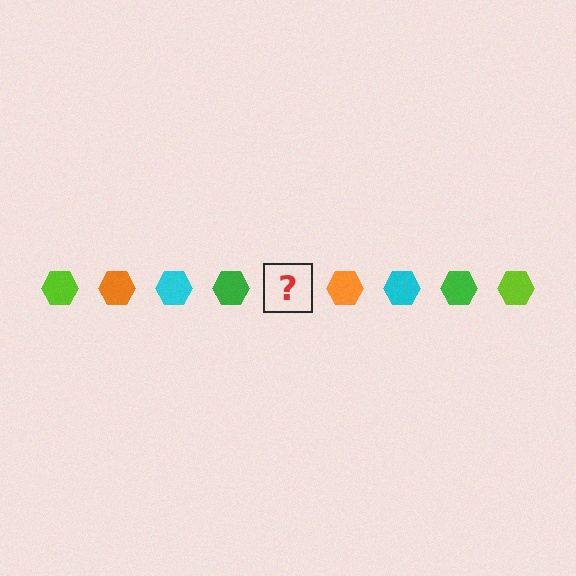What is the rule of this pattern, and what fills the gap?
The rule is that the pattern cycles through lime, orange, cyan, green hexagons. The gap should be filled with a lime hexagon.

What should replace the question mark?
The question mark should be replaced with a lime hexagon.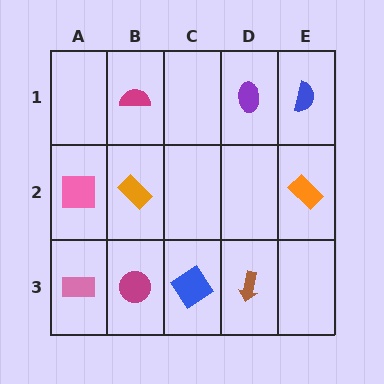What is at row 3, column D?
A brown arrow.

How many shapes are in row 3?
4 shapes.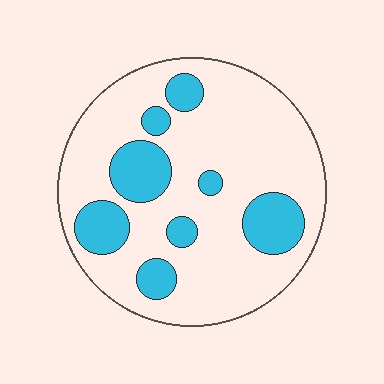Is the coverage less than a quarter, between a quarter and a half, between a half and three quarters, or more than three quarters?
Less than a quarter.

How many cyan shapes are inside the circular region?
8.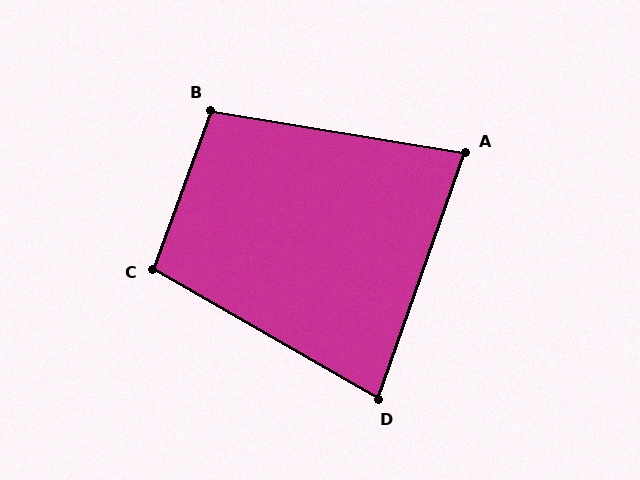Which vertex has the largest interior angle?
B, at approximately 100 degrees.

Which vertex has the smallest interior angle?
D, at approximately 80 degrees.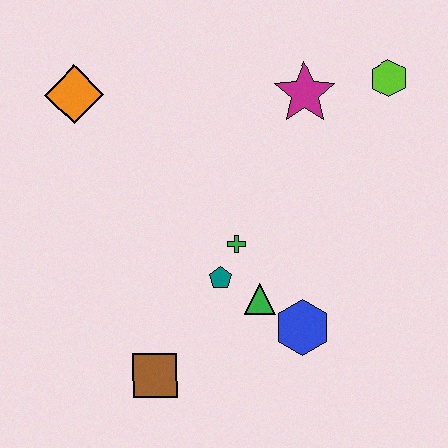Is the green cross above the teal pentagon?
Yes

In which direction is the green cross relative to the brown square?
The green cross is above the brown square.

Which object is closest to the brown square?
The teal pentagon is closest to the brown square.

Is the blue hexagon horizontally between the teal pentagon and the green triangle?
No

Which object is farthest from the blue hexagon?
The orange diamond is farthest from the blue hexagon.